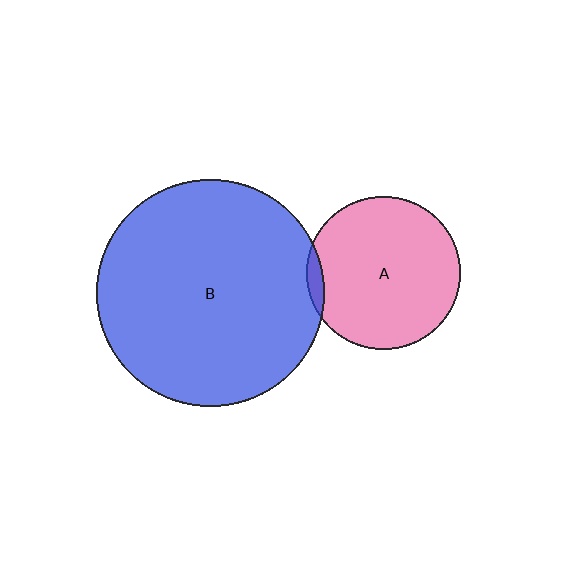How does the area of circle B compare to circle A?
Approximately 2.2 times.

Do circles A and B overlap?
Yes.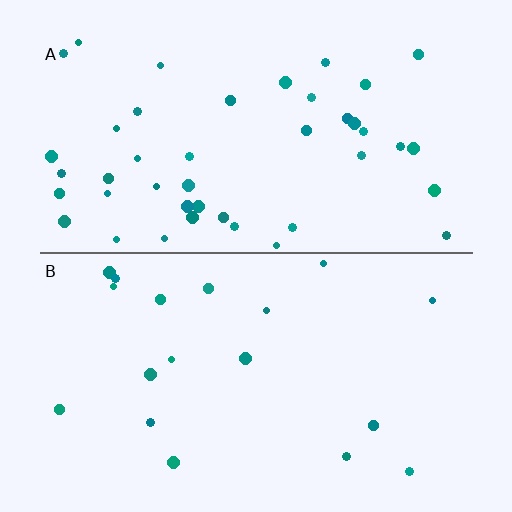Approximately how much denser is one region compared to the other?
Approximately 2.4× — region A over region B.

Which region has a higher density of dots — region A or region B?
A (the top).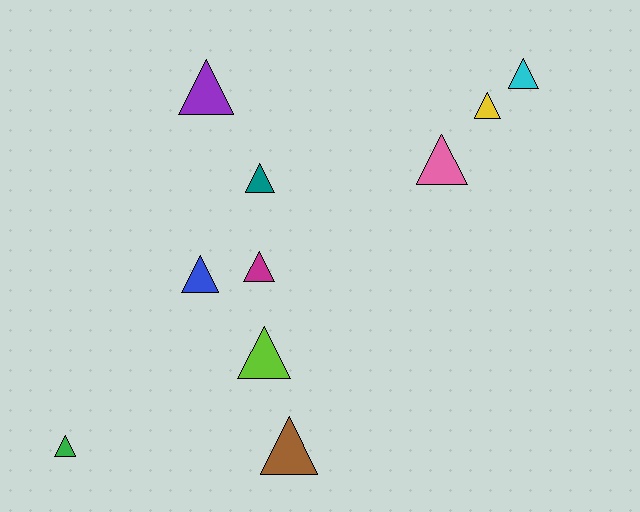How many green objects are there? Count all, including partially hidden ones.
There is 1 green object.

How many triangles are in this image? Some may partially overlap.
There are 10 triangles.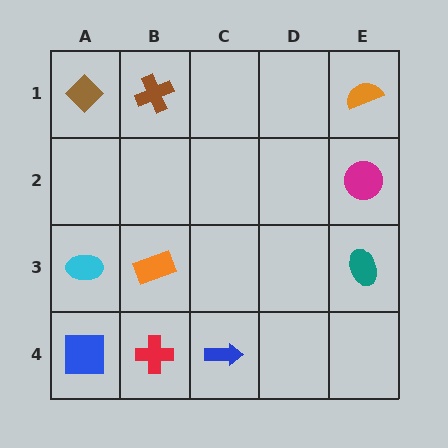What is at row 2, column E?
A magenta circle.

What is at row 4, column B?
A red cross.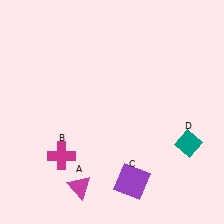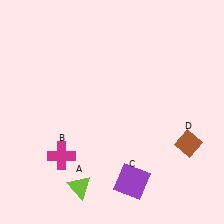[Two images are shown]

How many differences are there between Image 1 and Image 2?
There are 2 differences between the two images.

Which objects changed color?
A changed from magenta to lime. D changed from teal to brown.